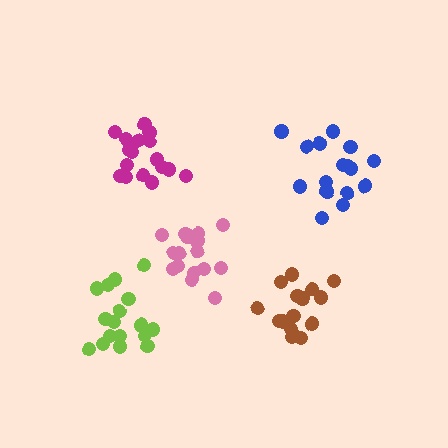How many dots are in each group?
Group 1: 16 dots, Group 2: 18 dots, Group 3: 17 dots, Group 4: 17 dots, Group 5: 17 dots (85 total).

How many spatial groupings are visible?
There are 5 spatial groupings.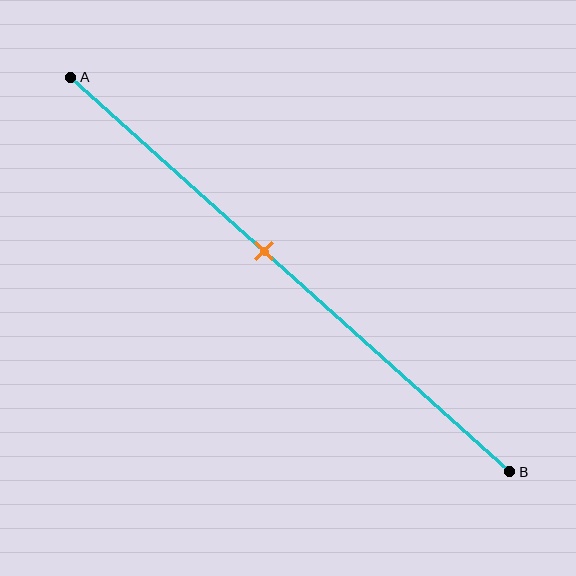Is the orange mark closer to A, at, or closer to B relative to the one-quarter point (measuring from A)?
The orange mark is closer to point B than the one-quarter point of segment AB.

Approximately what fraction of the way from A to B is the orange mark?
The orange mark is approximately 45% of the way from A to B.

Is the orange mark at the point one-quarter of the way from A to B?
No, the mark is at about 45% from A, not at the 25% one-quarter point.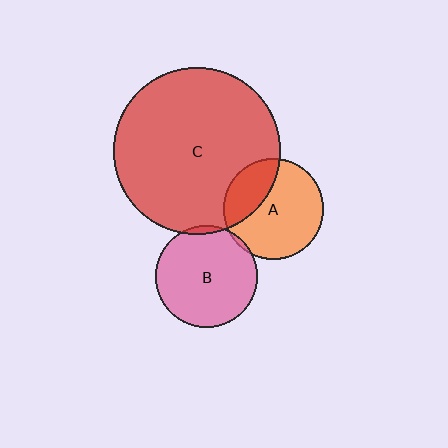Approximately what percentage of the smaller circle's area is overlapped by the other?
Approximately 30%.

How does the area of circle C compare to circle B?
Approximately 2.7 times.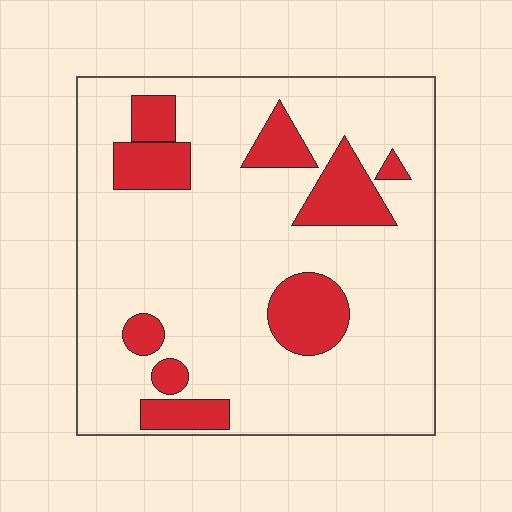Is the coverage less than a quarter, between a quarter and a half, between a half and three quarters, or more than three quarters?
Less than a quarter.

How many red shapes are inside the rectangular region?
9.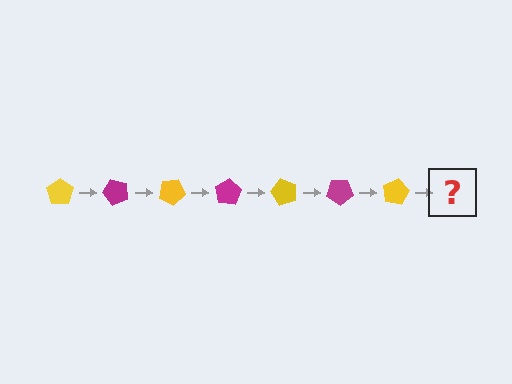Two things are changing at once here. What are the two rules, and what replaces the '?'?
The two rules are that it rotates 50 degrees each step and the color cycles through yellow and magenta. The '?' should be a magenta pentagon, rotated 350 degrees from the start.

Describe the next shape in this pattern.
It should be a magenta pentagon, rotated 350 degrees from the start.